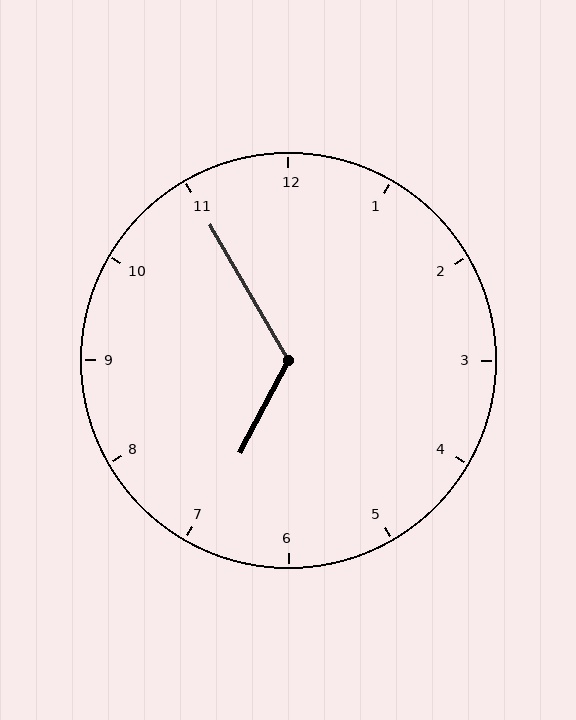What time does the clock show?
6:55.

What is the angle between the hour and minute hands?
Approximately 122 degrees.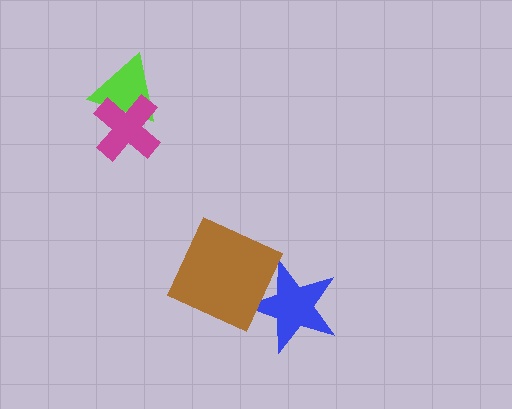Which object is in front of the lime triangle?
The magenta cross is in front of the lime triangle.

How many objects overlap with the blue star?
1 object overlaps with the blue star.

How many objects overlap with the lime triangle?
1 object overlaps with the lime triangle.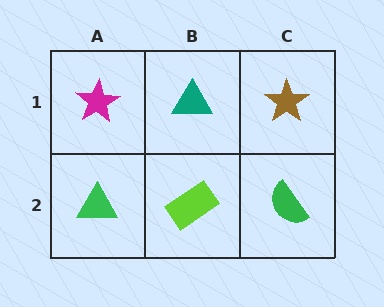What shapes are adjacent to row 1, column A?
A green triangle (row 2, column A), a teal triangle (row 1, column B).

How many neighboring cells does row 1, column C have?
2.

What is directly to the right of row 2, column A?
A lime rectangle.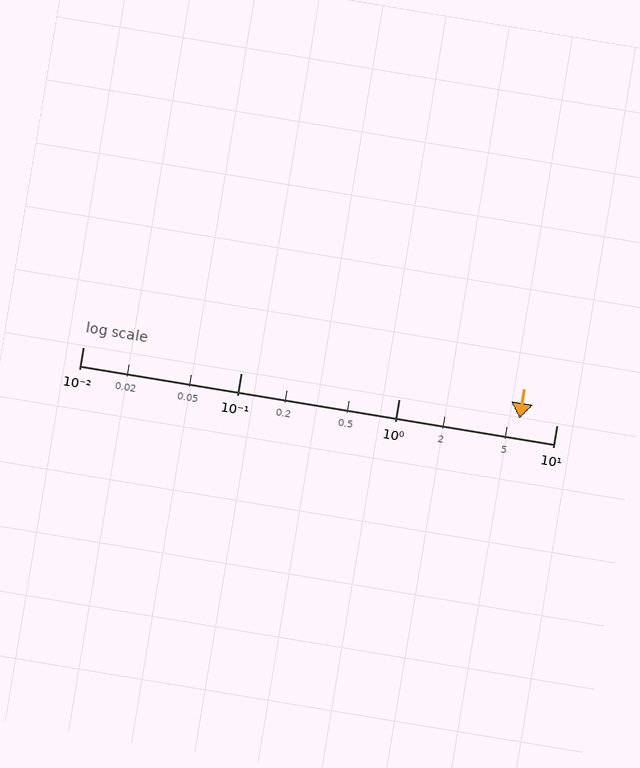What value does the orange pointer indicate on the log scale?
The pointer indicates approximately 5.8.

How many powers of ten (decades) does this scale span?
The scale spans 3 decades, from 0.01 to 10.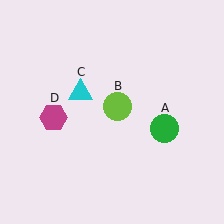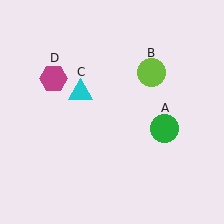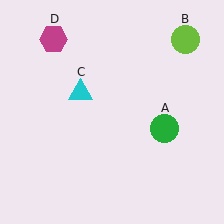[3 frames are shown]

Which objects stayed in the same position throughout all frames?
Green circle (object A) and cyan triangle (object C) remained stationary.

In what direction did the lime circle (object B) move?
The lime circle (object B) moved up and to the right.